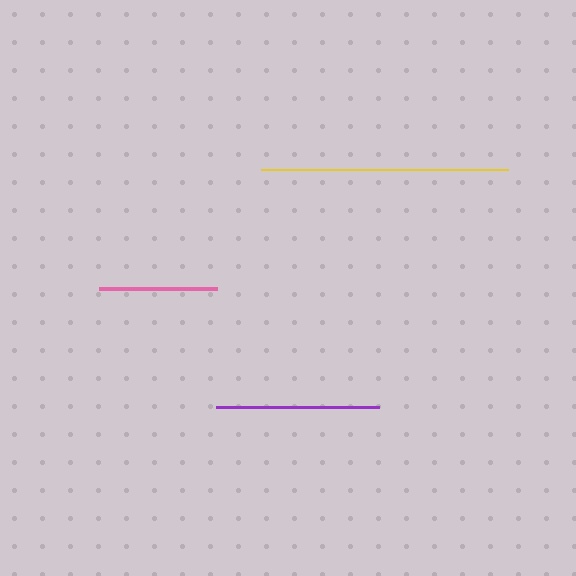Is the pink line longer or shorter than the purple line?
The purple line is longer than the pink line.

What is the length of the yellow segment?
The yellow segment is approximately 246 pixels long.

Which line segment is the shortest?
The pink line is the shortest at approximately 117 pixels.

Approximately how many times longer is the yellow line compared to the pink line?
The yellow line is approximately 2.1 times the length of the pink line.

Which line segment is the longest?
The yellow line is the longest at approximately 246 pixels.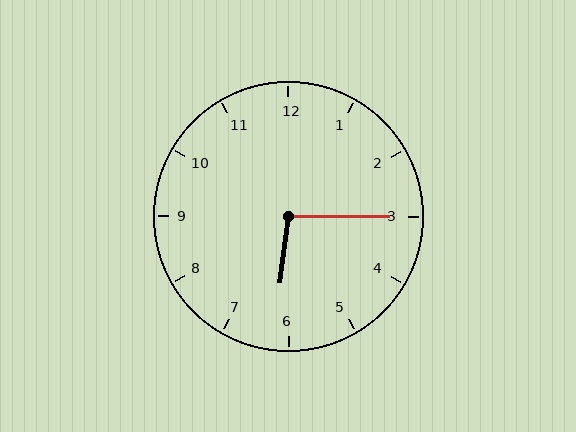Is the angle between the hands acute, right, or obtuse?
It is obtuse.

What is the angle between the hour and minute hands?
Approximately 98 degrees.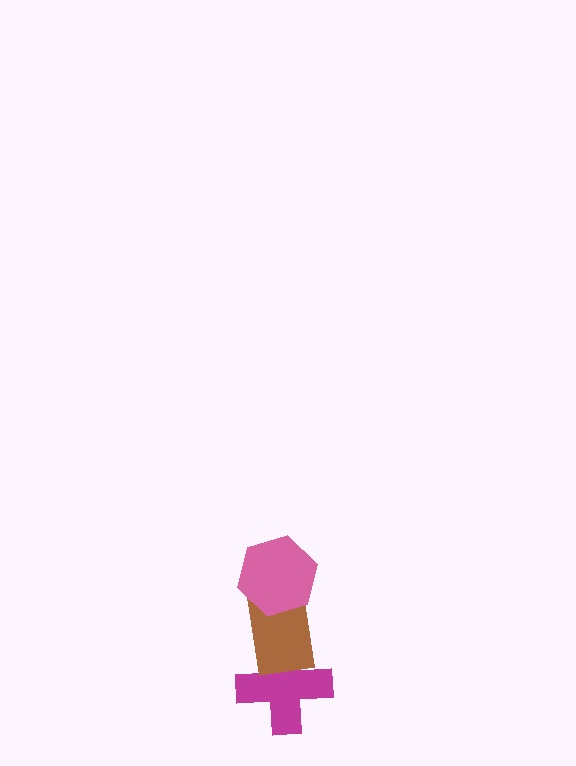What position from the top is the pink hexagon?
The pink hexagon is 1st from the top.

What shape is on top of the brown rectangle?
The pink hexagon is on top of the brown rectangle.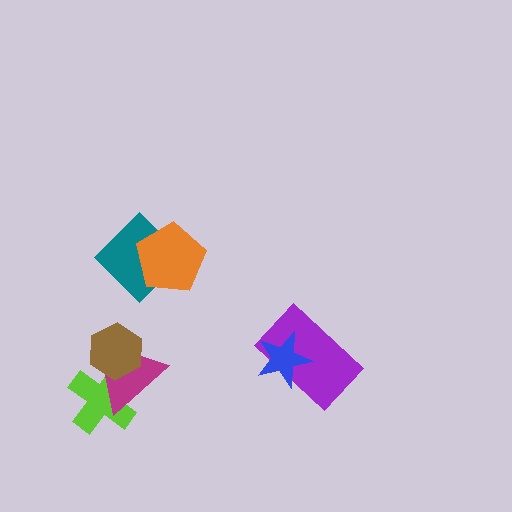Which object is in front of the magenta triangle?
The brown hexagon is in front of the magenta triangle.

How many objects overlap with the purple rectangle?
1 object overlaps with the purple rectangle.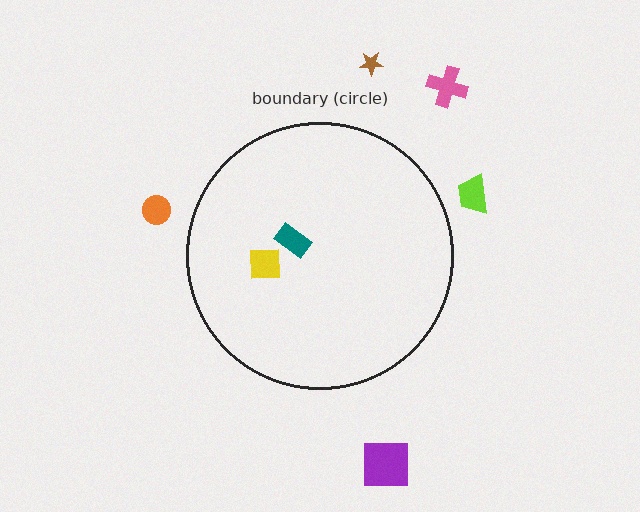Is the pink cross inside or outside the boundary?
Outside.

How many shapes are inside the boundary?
2 inside, 5 outside.